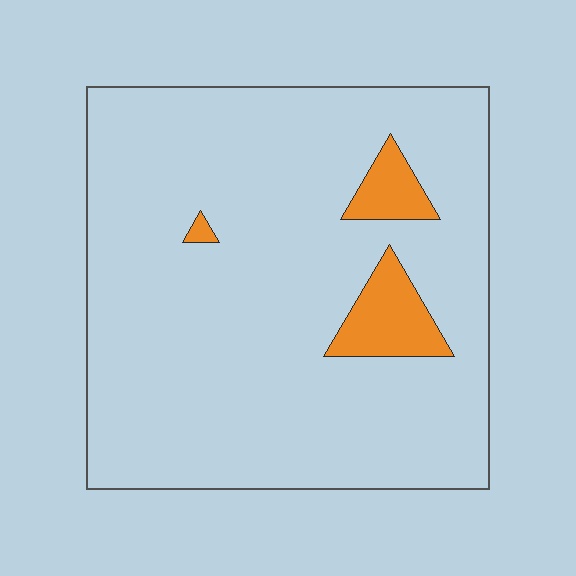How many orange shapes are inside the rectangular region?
3.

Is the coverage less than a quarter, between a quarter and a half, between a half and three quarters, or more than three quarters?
Less than a quarter.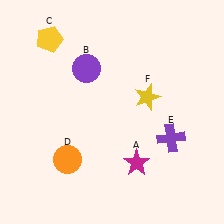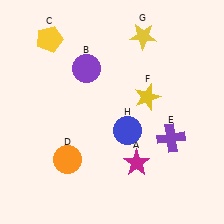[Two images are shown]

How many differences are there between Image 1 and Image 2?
There are 2 differences between the two images.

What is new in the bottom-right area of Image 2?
A blue circle (H) was added in the bottom-right area of Image 2.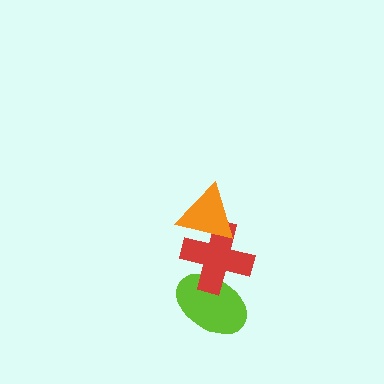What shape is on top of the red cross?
The orange triangle is on top of the red cross.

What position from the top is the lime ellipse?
The lime ellipse is 3rd from the top.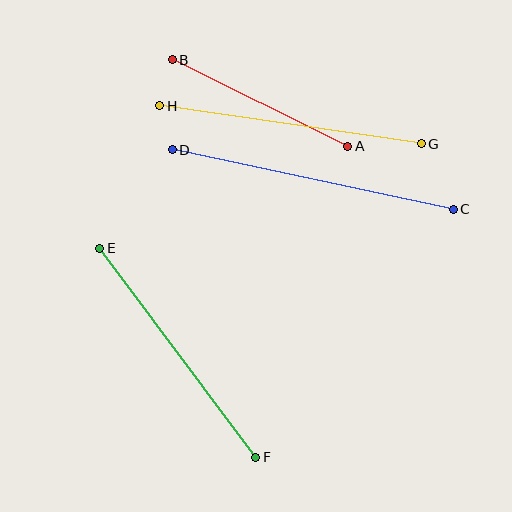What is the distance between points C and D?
The distance is approximately 288 pixels.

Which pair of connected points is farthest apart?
Points C and D are farthest apart.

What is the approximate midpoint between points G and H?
The midpoint is at approximately (291, 125) pixels.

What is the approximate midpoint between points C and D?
The midpoint is at approximately (313, 180) pixels.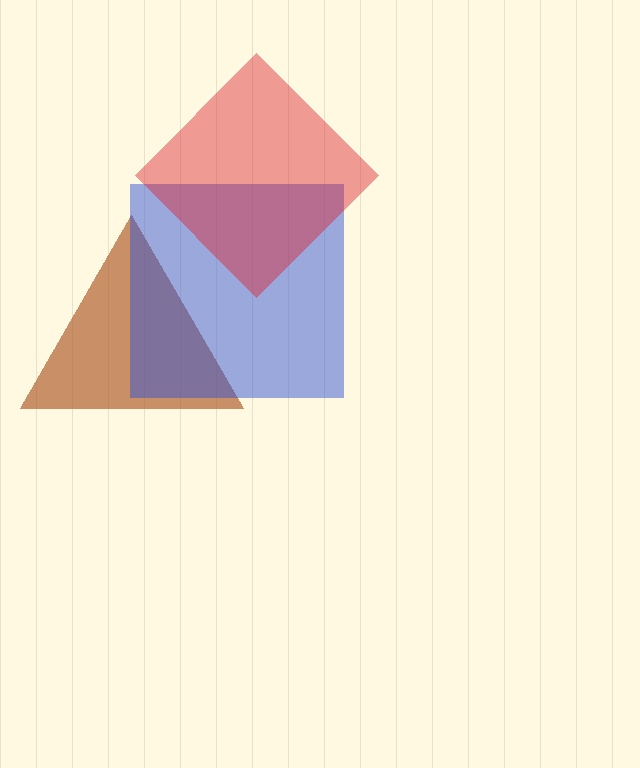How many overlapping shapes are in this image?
There are 3 overlapping shapes in the image.